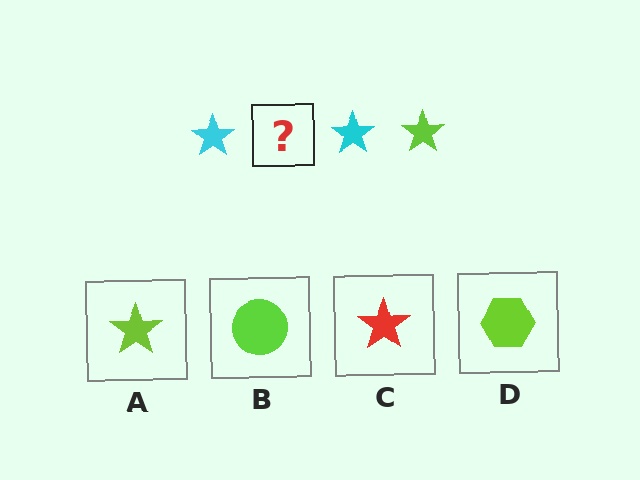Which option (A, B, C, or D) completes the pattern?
A.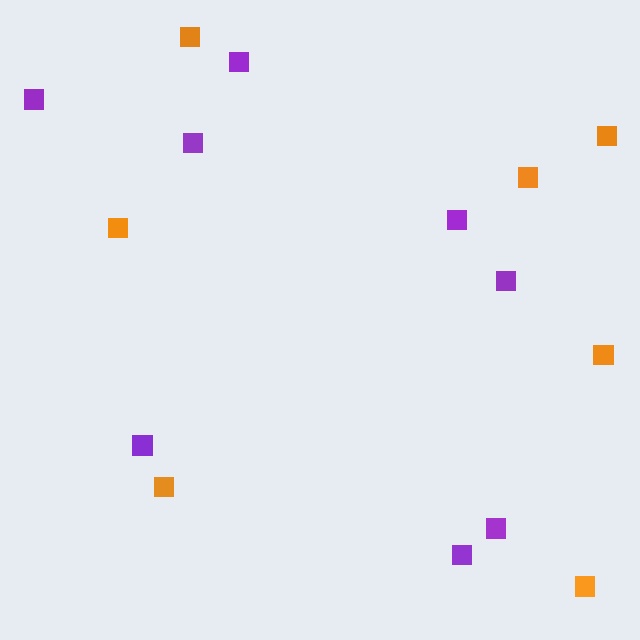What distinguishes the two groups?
There are 2 groups: one group of orange squares (7) and one group of purple squares (8).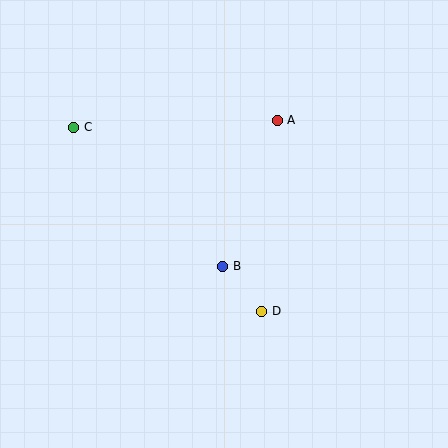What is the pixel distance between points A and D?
The distance between A and D is 192 pixels.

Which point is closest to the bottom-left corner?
Point B is closest to the bottom-left corner.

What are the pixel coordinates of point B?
Point B is at (223, 266).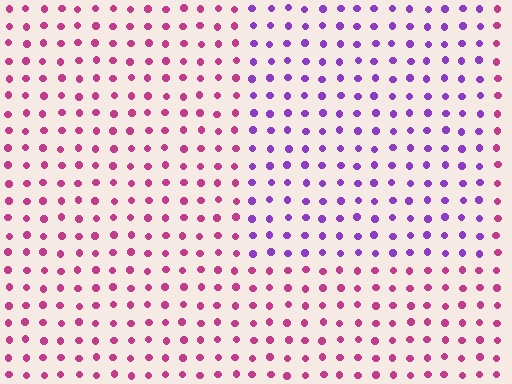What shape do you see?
I see a rectangle.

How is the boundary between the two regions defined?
The boundary is defined purely by a slight shift in hue (about 49 degrees). Spacing, size, and orientation are identical on both sides.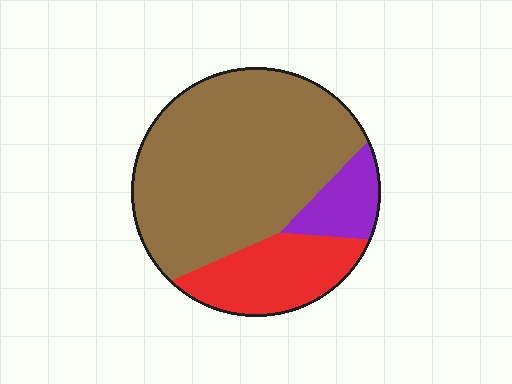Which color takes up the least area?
Purple, at roughly 10%.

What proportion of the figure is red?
Red covers 22% of the figure.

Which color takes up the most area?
Brown, at roughly 70%.